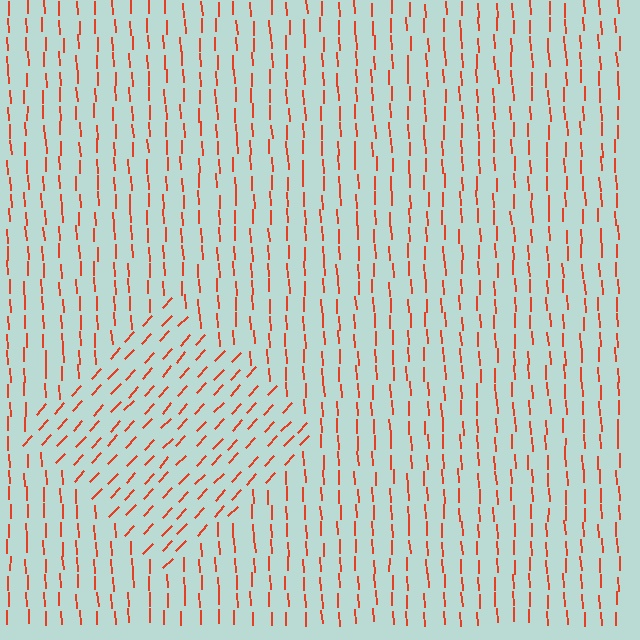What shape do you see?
I see a diamond.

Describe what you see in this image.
The image is filled with small red line segments. A diamond region in the image has lines oriented differently from the surrounding lines, creating a visible texture boundary.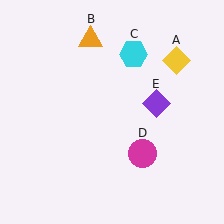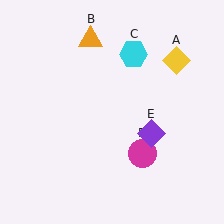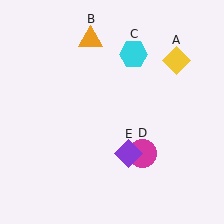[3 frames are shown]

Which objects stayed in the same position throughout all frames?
Yellow diamond (object A) and orange triangle (object B) and cyan hexagon (object C) and magenta circle (object D) remained stationary.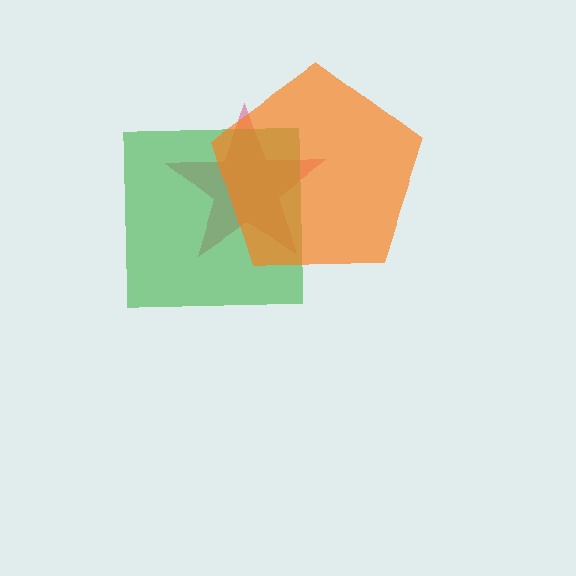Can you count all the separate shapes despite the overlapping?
Yes, there are 3 separate shapes.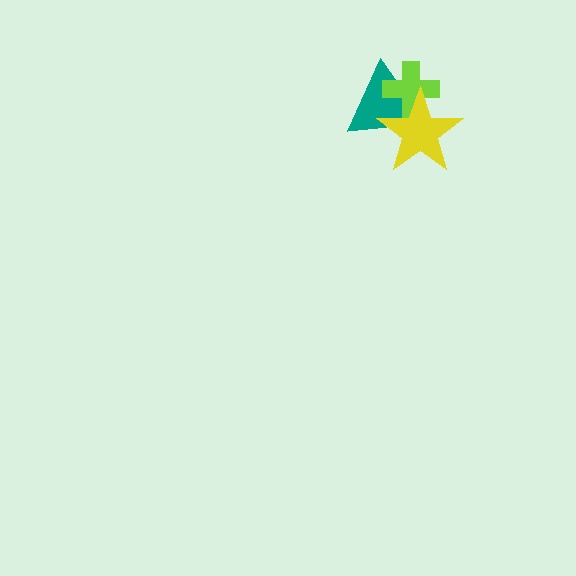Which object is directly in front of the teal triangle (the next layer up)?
The lime cross is directly in front of the teal triangle.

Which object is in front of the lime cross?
The yellow star is in front of the lime cross.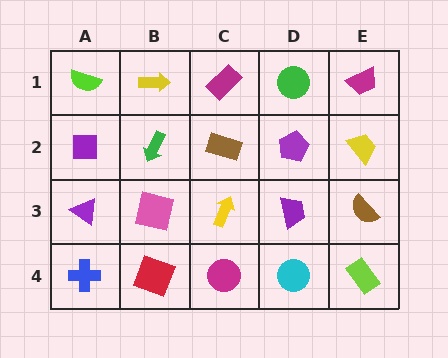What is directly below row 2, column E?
A brown semicircle.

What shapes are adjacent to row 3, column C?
A brown rectangle (row 2, column C), a magenta circle (row 4, column C), a pink square (row 3, column B), a purple trapezoid (row 3, column D).